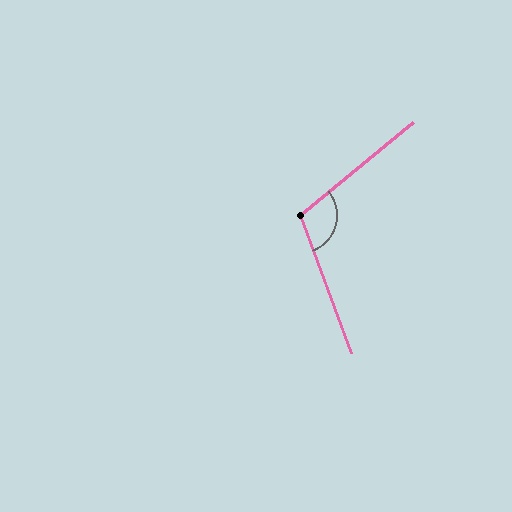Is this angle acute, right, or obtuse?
It is obtuse.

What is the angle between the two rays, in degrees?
Approximately 109 degrees.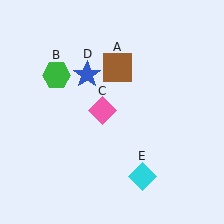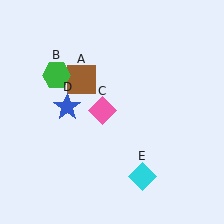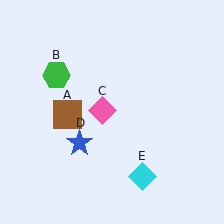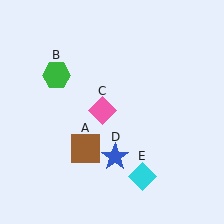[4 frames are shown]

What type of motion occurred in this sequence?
The brown square (object A), blue star (object D) rotated counterclockwise around the center of the scene.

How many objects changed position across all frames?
2 objects changed position: brown square (object A), blue star (object D).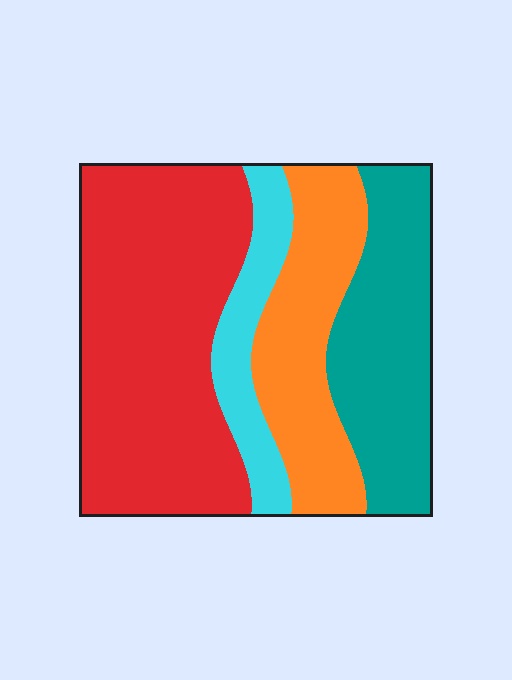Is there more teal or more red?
Red.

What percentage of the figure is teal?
Teal takes up about one quarter (1/4) of the figure.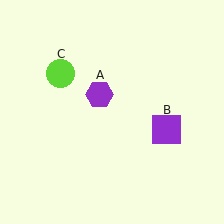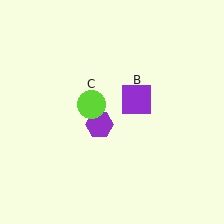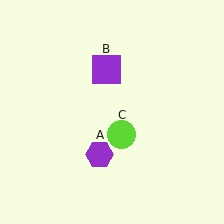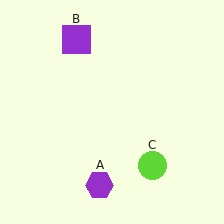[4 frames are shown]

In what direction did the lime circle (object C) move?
The lime circle (object C) moved down and to the right.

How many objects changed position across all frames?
3 objects changed position: purple hexagon (object A), purple square (object B), lime circle (object C).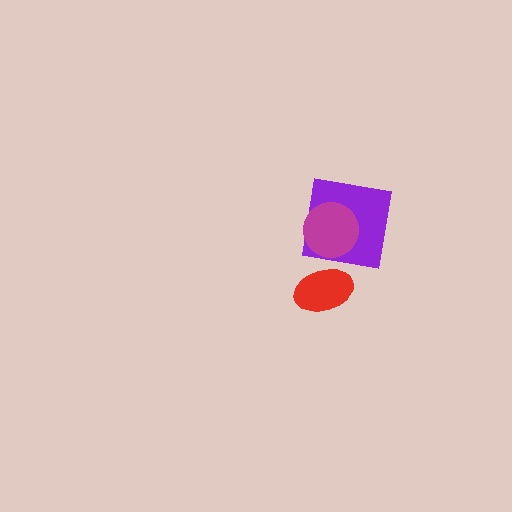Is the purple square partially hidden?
Yes, it is partially covered by another shape.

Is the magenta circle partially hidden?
No, no other shape covers it.